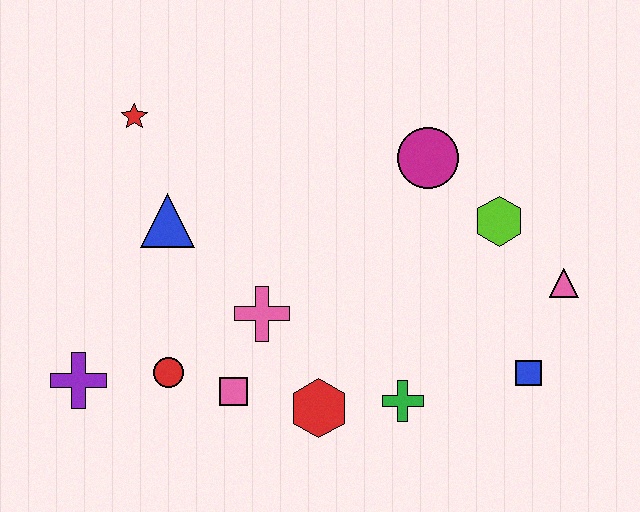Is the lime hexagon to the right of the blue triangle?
Yes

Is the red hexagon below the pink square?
Yes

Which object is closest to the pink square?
The red circle is closest to the pink square.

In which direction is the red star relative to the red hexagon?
The red star is above the red hexagon.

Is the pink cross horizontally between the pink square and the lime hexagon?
Yes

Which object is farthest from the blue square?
The red star is farthest from the blue square.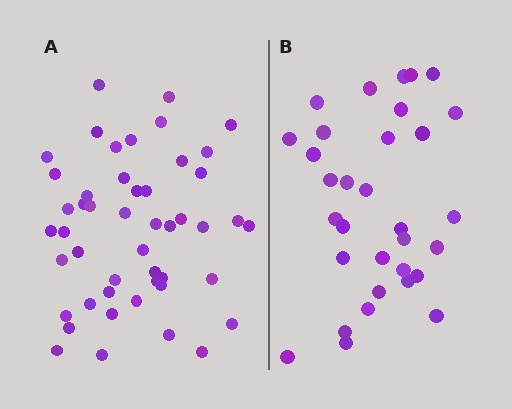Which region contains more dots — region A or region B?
Region A (the left region) has more dots.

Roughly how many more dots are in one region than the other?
Region A has approximately 15 more dots than region B.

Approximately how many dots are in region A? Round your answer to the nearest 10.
About 50 dots. (The exact count is 48, which rounds to 50.)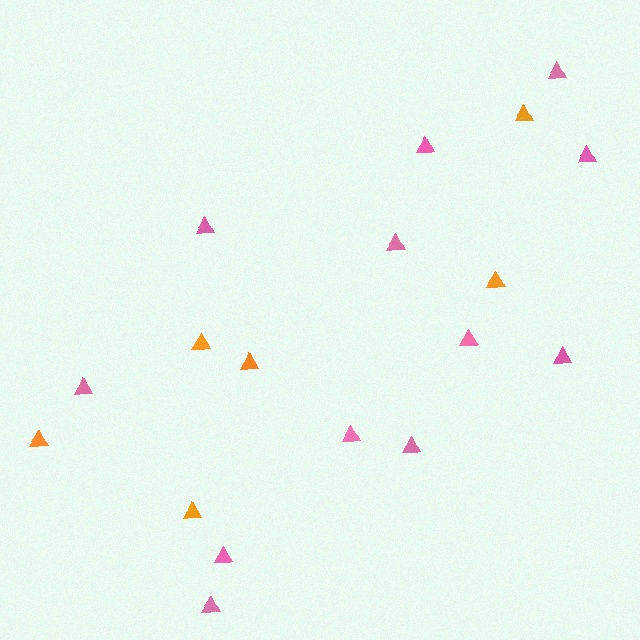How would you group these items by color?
There are 2 groups: one group of pink triangles (12) and one group of orange triangles (6).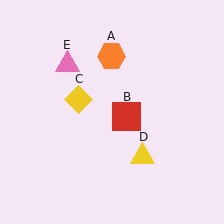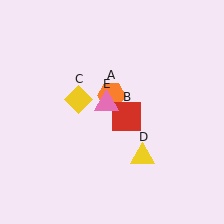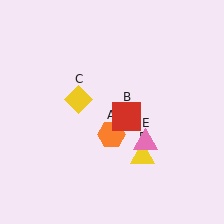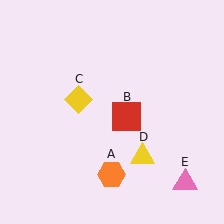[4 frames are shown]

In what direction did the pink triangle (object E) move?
The pink triangle (object E) moved down and to the right.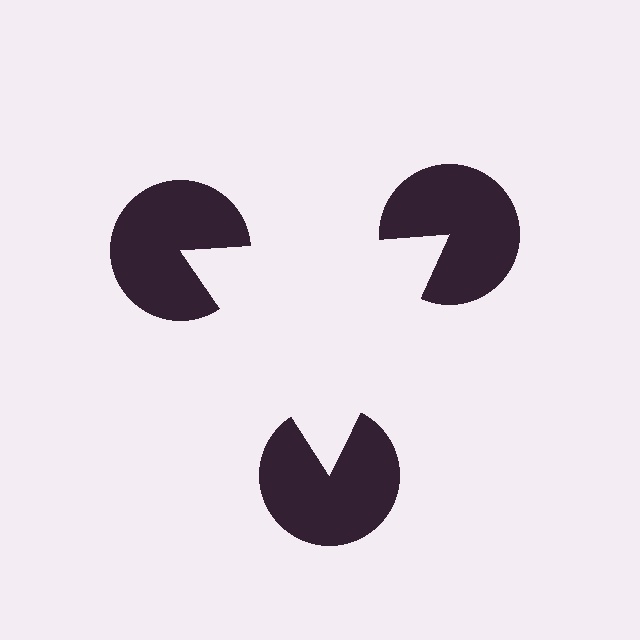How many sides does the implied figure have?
3 sides.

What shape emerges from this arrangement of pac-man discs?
An illusory triangle — its edges are inferred from the aligned wedge cuts in the pac-man discs, not physically drawn.